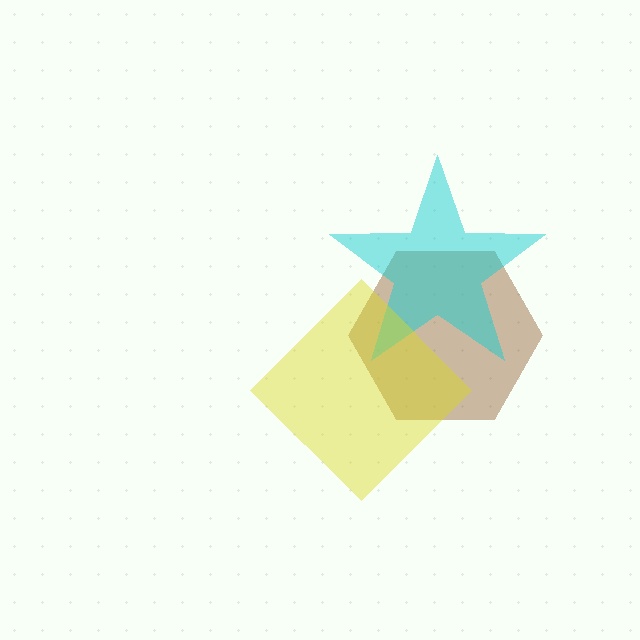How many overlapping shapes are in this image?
There are 3 overlapping shapes in the image.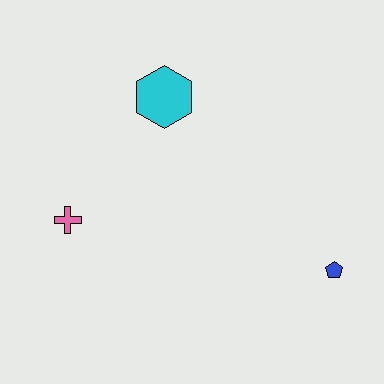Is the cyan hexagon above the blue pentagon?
Yes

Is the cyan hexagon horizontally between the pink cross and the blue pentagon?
Yes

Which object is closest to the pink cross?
The cyan hexagon is closest to the pink cross.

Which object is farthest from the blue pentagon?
The pink cross is farthest from the blue pentagon.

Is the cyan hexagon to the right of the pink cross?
Yes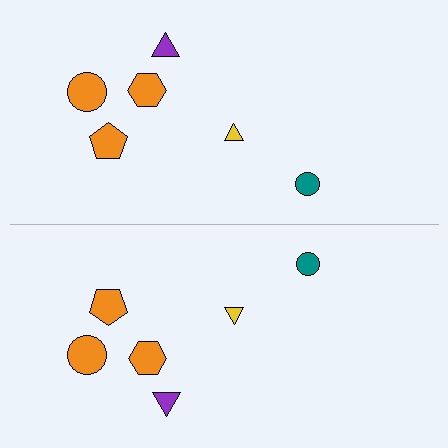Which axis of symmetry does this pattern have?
The pattern has a horizontal axis of symmetry running through the center of the image.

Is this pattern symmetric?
Yes, this pattern has bilateral (reflection) symmetry.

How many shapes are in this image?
There are 12 shapes in this image.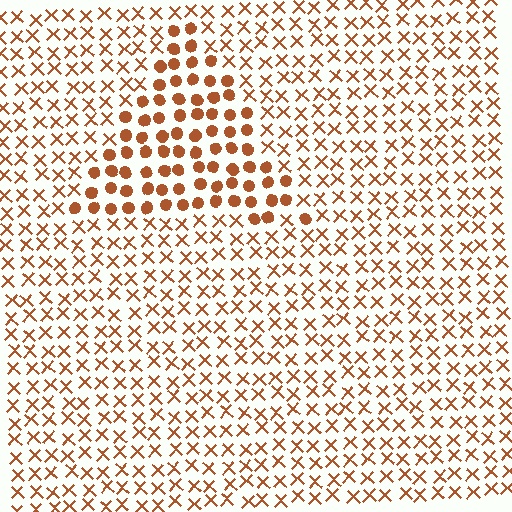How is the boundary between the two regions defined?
The boundary is defined by a change in element shape: circles inside vs. X marks outside. All elements share the same color and spacing.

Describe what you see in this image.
The image is filled with small brown elements arranged in a uniform grid. A triangle-shaped region contains circles, while the surrounding area contains X marks. The boundary is defined purely by the change in element shape.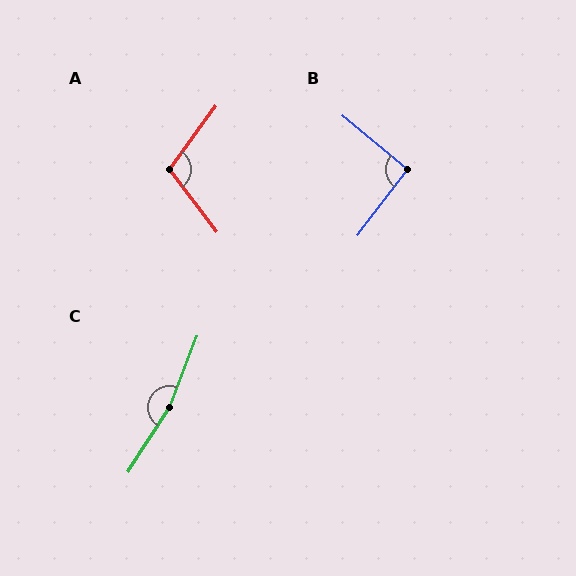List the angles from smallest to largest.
B (92°), A (107°), C (169°).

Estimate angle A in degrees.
Approximately 107 degrees.